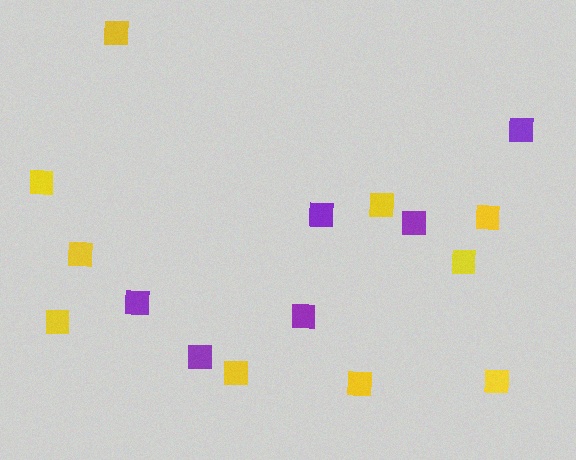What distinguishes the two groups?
There are 2 groups: one group of purple squares (6) and one group of yellow squares (10).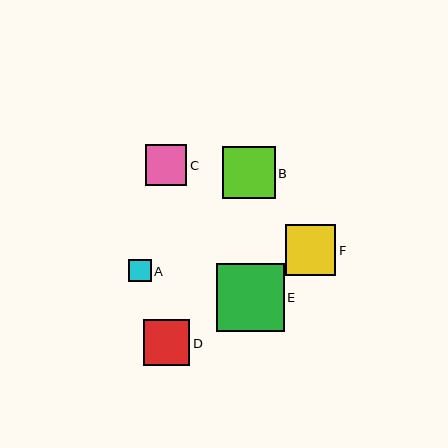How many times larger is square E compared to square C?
Square E is approximately 1.6 times the size of square C.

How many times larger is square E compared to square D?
Square E is approximately 1.5 times the size of square D.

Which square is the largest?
Square E is the largest with a size of approximately 68 pixels.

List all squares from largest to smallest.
From largest to smallest: E, B, F, D, C, A.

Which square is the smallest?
Square A is the smallest with a size of approximately 23 pixels.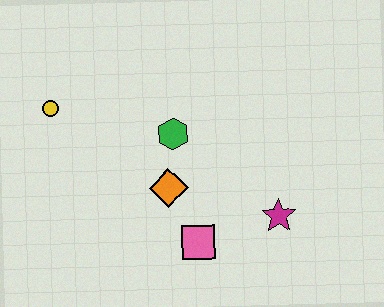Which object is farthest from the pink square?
The yellow circle is farthest from the pink square.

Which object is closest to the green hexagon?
The orange diamond is closest to the green hexagon.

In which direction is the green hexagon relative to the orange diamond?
The green hexagon is above the orange diamond.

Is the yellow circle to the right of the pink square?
No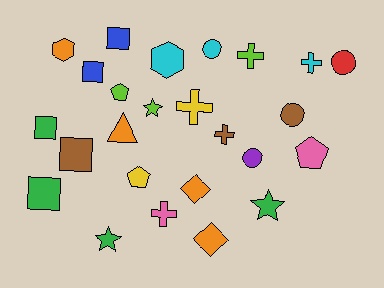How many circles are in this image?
There are 4 circles.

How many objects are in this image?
There are 25 objects.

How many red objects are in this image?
There is 1 red object.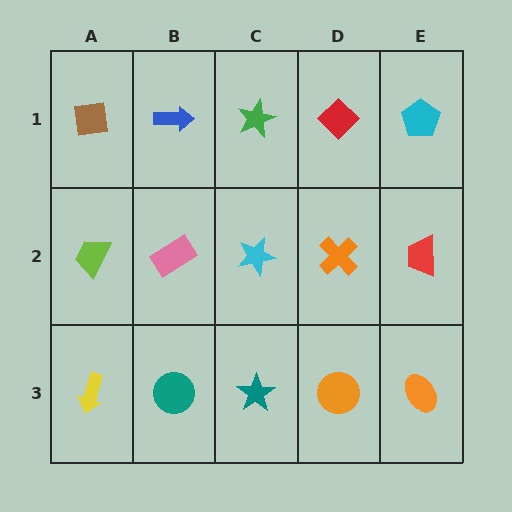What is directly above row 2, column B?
A blue arrow.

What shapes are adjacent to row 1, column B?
A pink rectangle (row 2, column B), a brown square (row 1, column A), a green star (row 1, column C).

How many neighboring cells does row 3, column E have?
2.